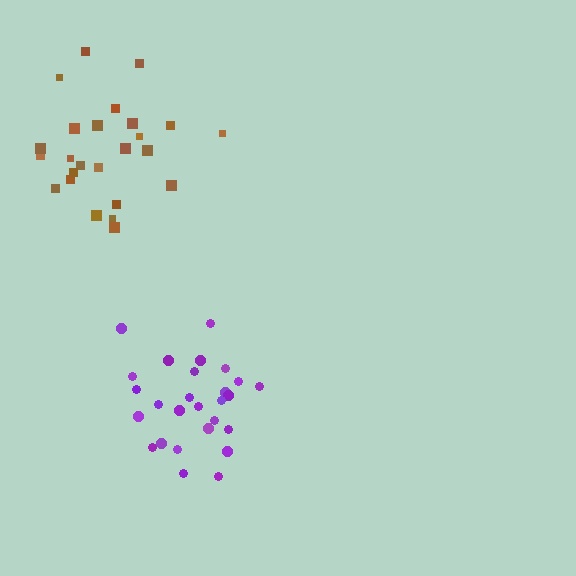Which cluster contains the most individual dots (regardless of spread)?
Purple (27).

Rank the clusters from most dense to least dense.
purple, brown.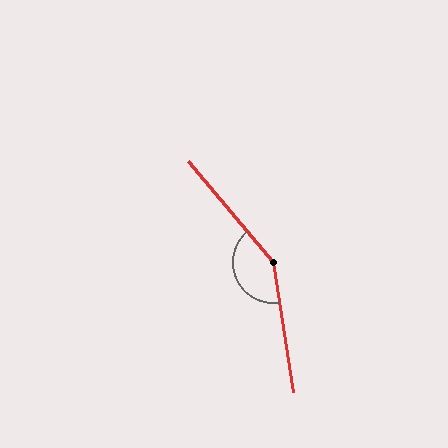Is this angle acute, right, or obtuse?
It is obtuse.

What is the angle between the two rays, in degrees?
Approximately 149 degrees.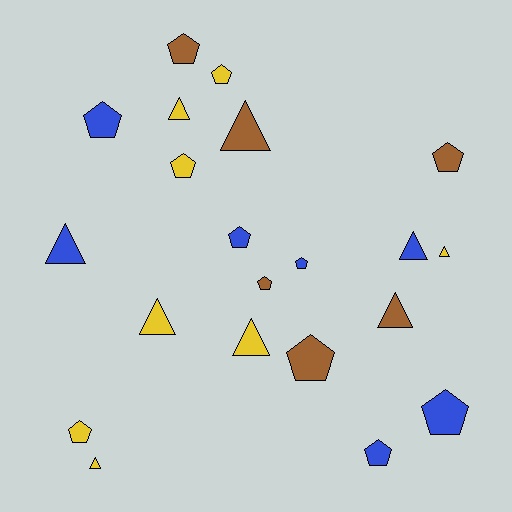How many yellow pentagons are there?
There are 3 yellow pentagons.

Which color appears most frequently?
Yellow, with 8 objects.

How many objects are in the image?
There are 21 objects.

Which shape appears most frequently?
Pentagon, with 12 objects.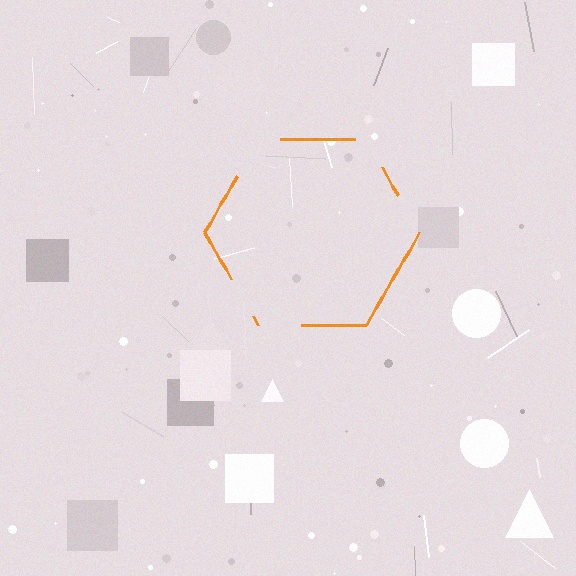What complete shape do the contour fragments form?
The contour fragments form a hexagon.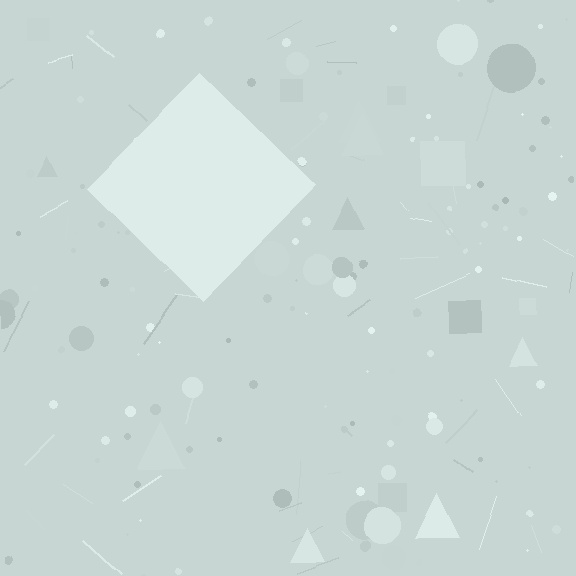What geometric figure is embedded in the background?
A diamond is embedded in the background.